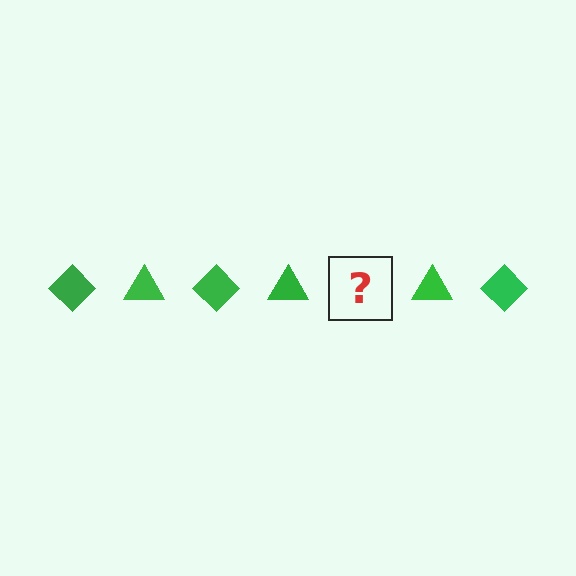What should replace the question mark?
The question mark should be replaced with a green diamond.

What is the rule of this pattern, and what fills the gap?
The rule is that the pattern cycles through diamond, triangle shapes in green. The gap should be filled with a green diamond.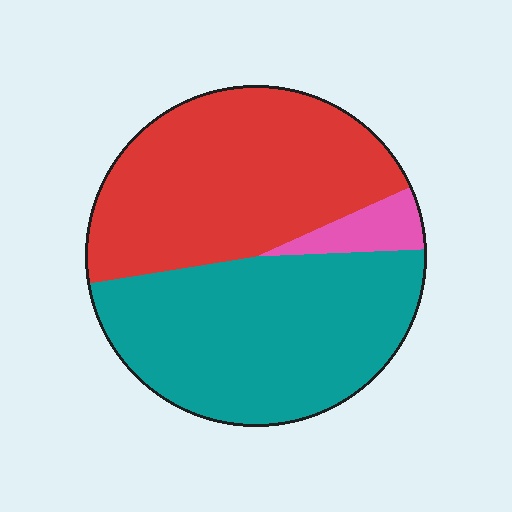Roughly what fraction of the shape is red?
Red takes up about one half (1/2) of the shape.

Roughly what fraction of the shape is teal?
Teal covers around 50% of the shape.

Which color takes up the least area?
Pink, at roughly 5%.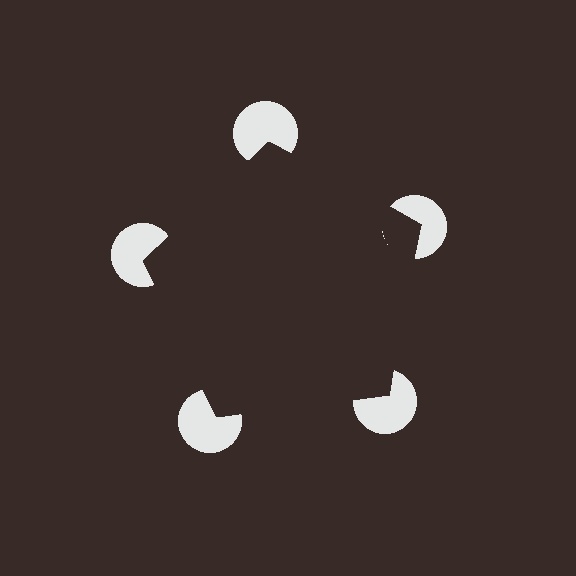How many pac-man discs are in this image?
There are 5 — one at each vertex of the illusory pentagon.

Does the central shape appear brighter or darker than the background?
It typically appears slightly darker than the background, even though no actual brightness change is drawn.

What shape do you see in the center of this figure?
An illusory pentagon — its edges are inferred from the aligned wedge cuts in the pac-man discs, not physically drawn.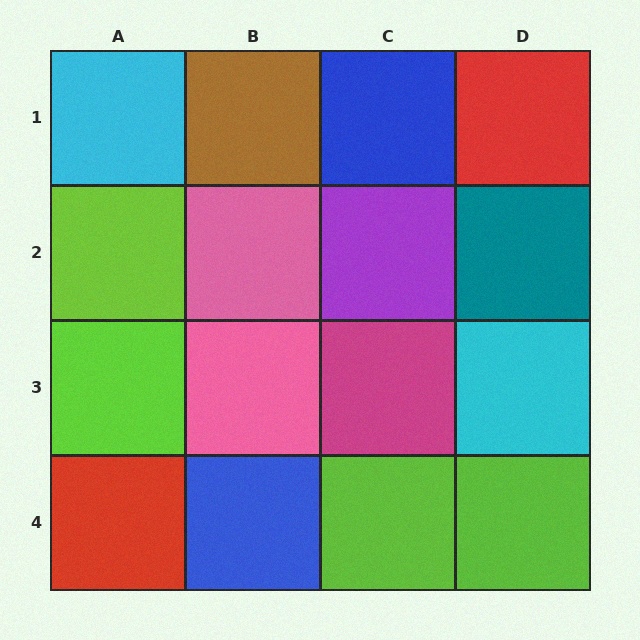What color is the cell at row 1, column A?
Cyan.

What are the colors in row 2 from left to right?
Lime, pink, purple, teal.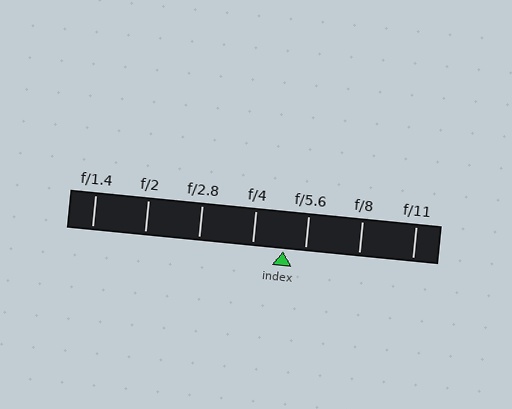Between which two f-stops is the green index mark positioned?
The index mark is between f/4 and f/5.6.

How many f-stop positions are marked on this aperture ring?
There are 7 f-stop positions marked.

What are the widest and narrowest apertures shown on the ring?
The widest aperture shown is f/1.4 and the narrowest is f/11.